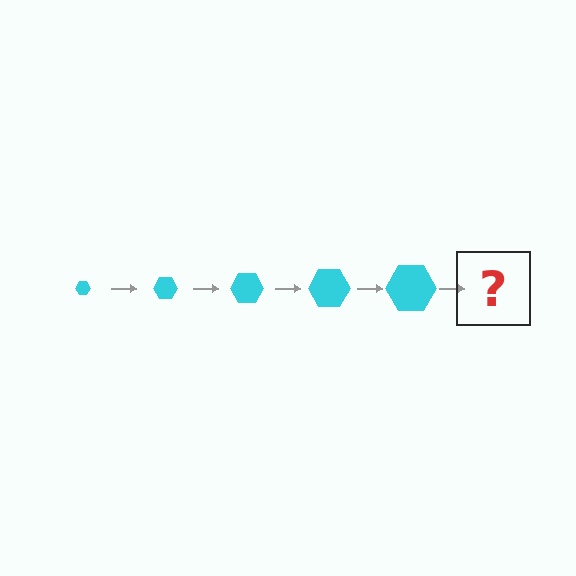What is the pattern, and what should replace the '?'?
The pattern is that the hexagon gets progressively larger each step. The '?' should be a cyan hexagon, larger than the previous one.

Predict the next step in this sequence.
The next step is a cyan hexagon, larger than the previous one.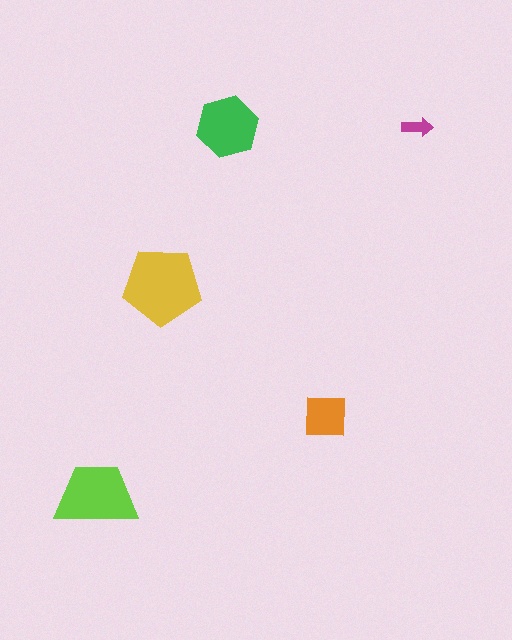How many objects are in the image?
There are 5 objects in the image.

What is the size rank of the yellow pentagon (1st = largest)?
1st.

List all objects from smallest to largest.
The magenta arrow, the orange square, the green hexagon, the lime trapezoid, the yellow pentagon.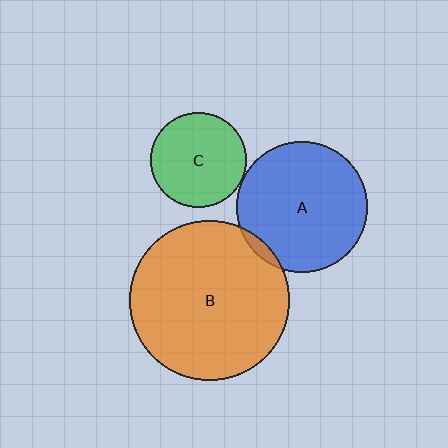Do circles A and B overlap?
Yes.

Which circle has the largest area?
Circle B (orange).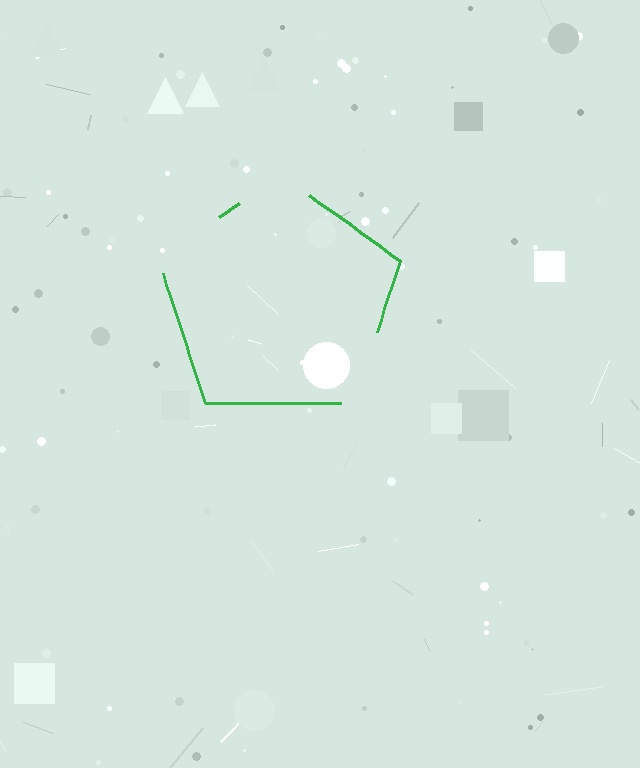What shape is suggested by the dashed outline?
The dashed outline suggests a pentagon.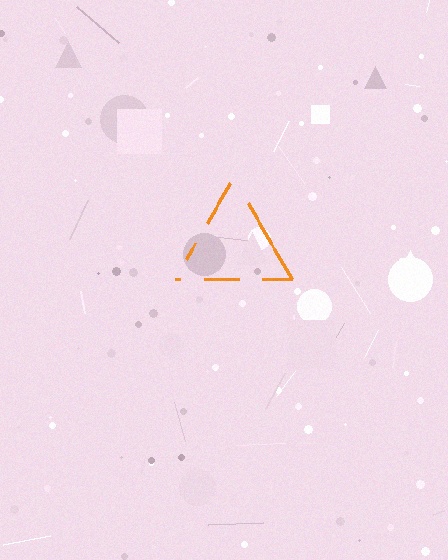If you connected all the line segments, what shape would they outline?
They would outline a triangle.